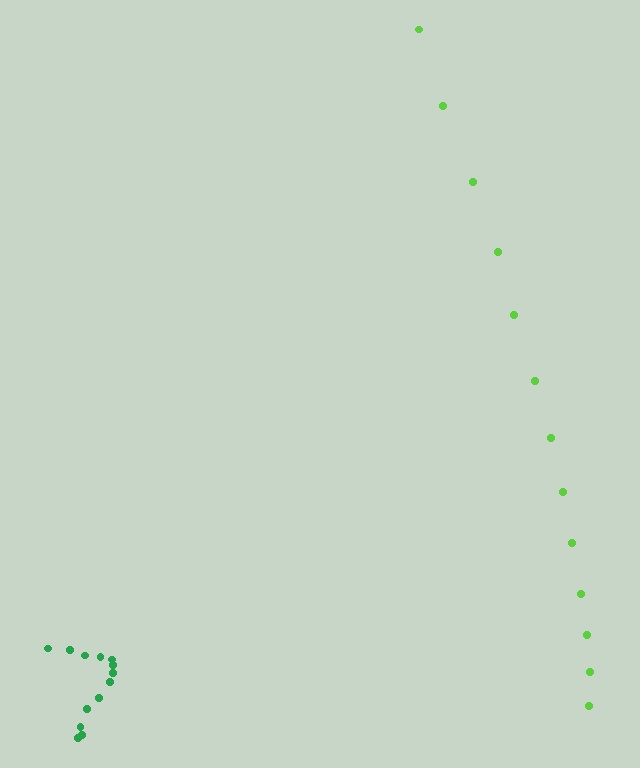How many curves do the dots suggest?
There are 2 distinct paths.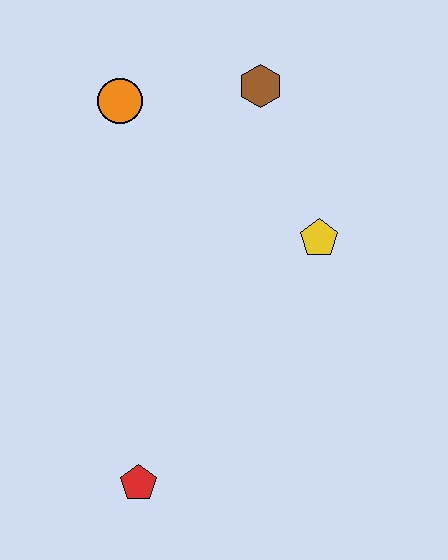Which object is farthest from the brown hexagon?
The red pentagon is farthest from the brown hexagon.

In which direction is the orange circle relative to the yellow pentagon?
The orange circle is to the left of the yellow pentagon.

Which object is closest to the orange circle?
The brown hexagon is closest to the orange circle.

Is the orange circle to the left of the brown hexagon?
Yes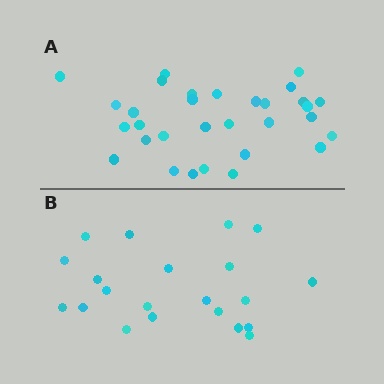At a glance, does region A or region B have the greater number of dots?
Region A (the top region) has more dots.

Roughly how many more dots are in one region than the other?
Region A has roughly 10 or so more dots than region B.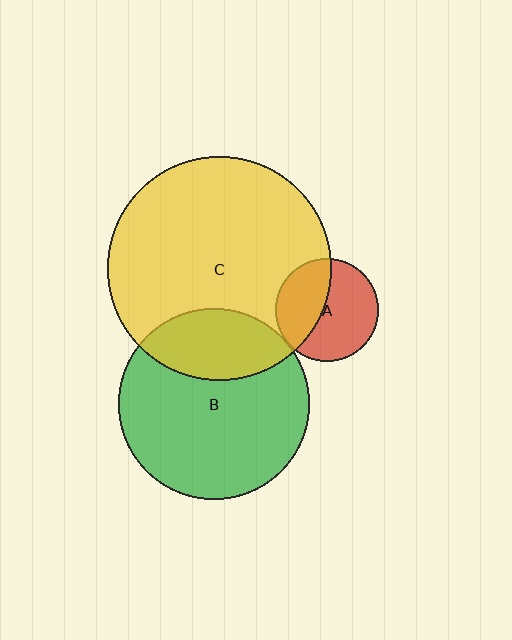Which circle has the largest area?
Circle C (yellow).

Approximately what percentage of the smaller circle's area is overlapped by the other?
Approximately 5%.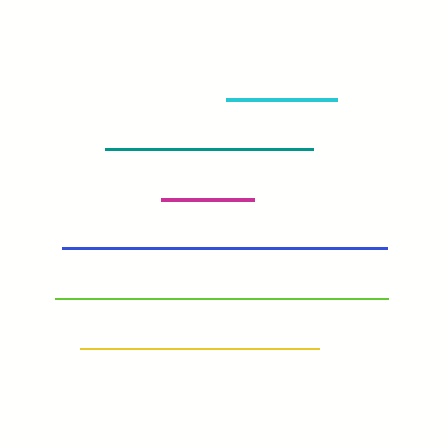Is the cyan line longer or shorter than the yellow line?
The yellow line is longer than the cyan line.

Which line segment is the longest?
The lime line is the longest at approximately 334 pixels.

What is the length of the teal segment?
The teal segment is approximately 208 pixels long.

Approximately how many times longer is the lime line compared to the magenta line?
The lime line is approximately 3.6 times the length of the magenta line.